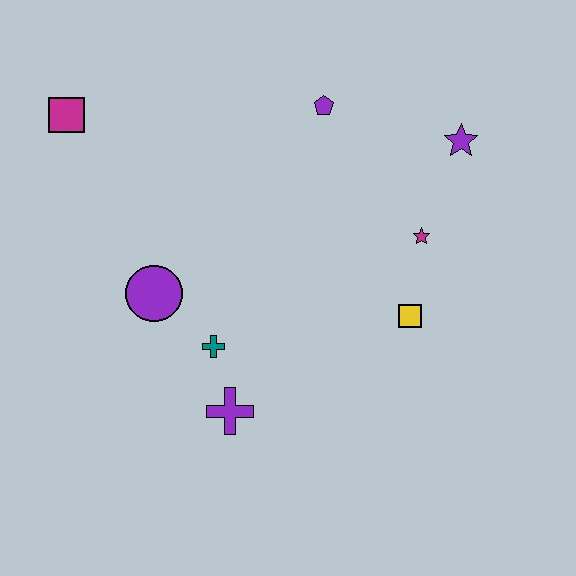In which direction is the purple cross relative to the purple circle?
The purple cross is below the purple circle.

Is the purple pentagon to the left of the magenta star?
Yes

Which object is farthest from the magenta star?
The magenta square is farthest from the magenta star.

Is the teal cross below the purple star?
Yes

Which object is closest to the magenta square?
The purple circle is closest to the magenta square.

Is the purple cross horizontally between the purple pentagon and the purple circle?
Yes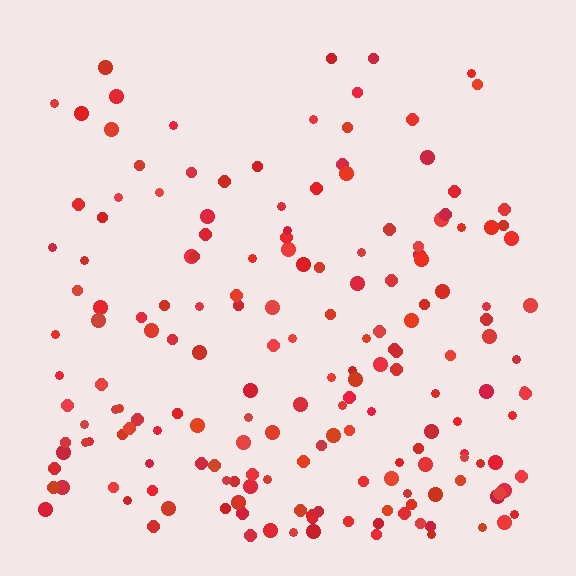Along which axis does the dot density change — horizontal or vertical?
Vertical.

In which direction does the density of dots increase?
From top to bottom, with the bottom side densest.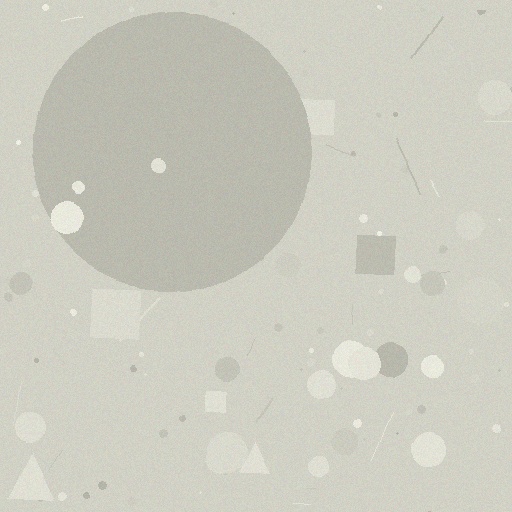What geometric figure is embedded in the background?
A circle is embedded in the background.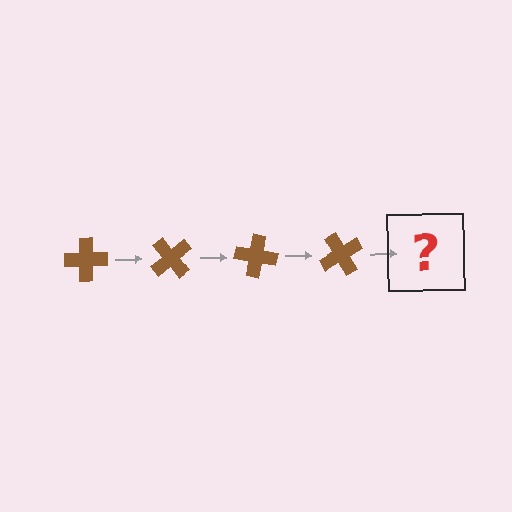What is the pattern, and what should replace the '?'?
The pattern is that the cross rotates 50 degrees each step. The '?' should be a brown cross rotated 200 degrees.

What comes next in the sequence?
The next element should be a brown cross rotated 200 degrees.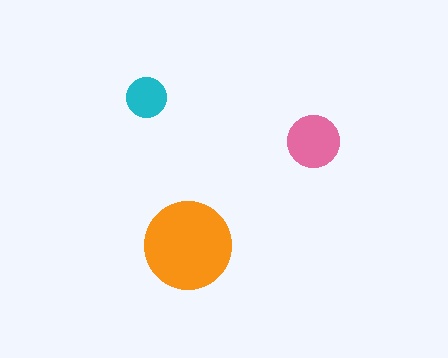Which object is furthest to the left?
The cyan circle is leftmost.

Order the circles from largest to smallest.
the orange one, the pink one, the cyan one.